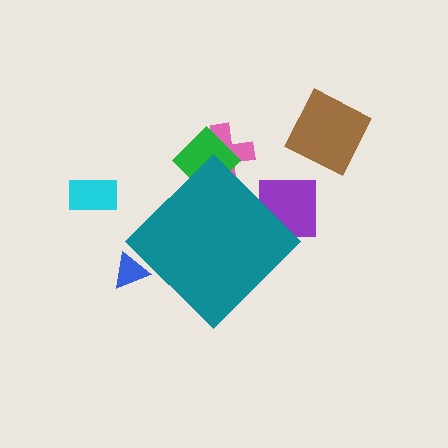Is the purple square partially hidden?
Yes, the purple square is partially hidden behind the teal diamond.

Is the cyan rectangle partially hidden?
No, the cyan rectangle is fully visible.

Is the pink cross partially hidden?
Yes, the pink cross is partially hidden behind the teal diamond.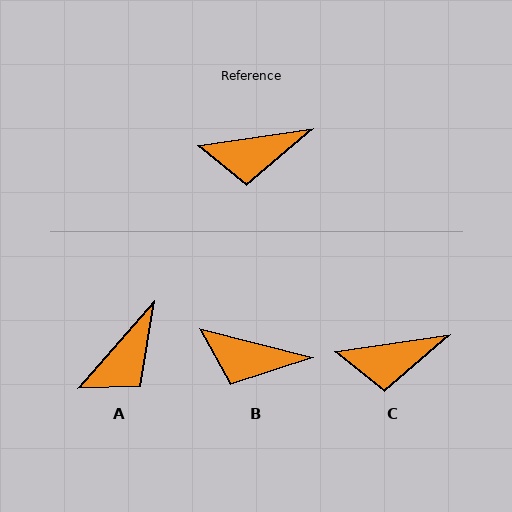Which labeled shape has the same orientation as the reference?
C.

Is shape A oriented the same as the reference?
No, it is off by about 40 degrees.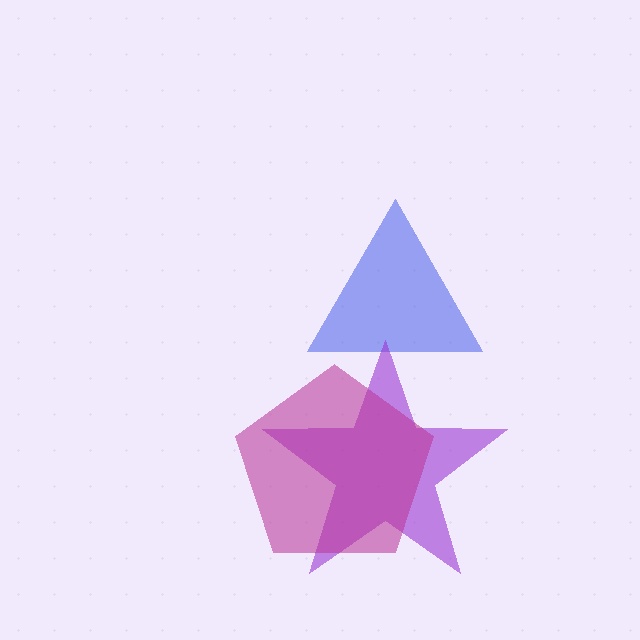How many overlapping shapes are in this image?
There are 3 overlapping shapes in the image.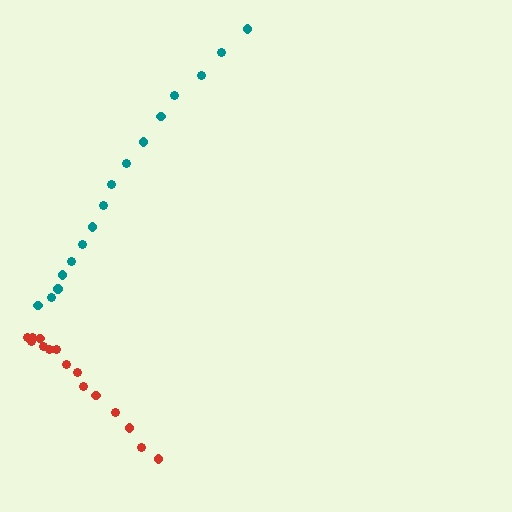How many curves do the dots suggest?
There are 2 distinct paths.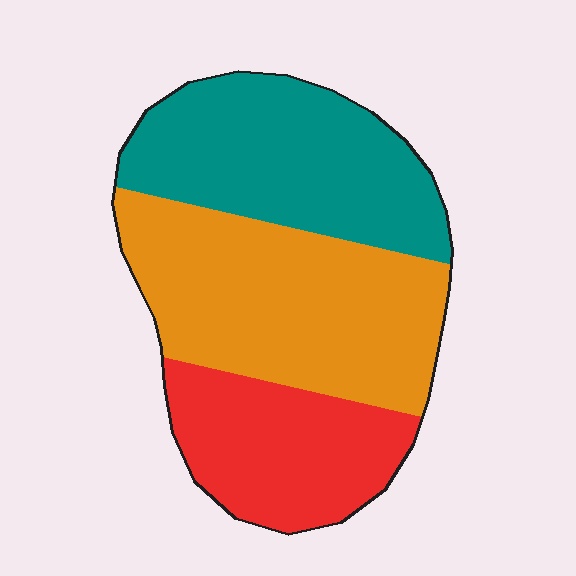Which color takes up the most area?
Orange, at roughly 40%.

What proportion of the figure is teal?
Teal takes up about one third (1/3) of the figure.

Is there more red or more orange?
Orange.